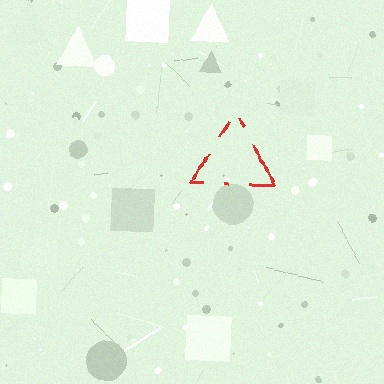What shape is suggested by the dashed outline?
The dashed outline suggests a triangle.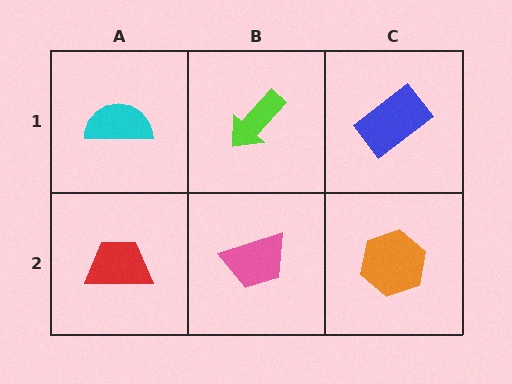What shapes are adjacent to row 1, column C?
An orange hexagon (row 2, column C), a lime arrow (row 1, column B).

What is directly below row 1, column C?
An orange hexagon.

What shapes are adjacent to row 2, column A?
A cyan semicircle (row 1, column A), a pink trapezoid (row 2, column B).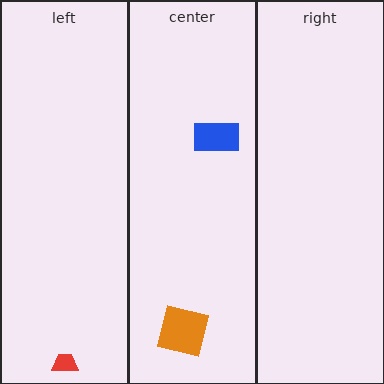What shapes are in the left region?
The red trapezoid.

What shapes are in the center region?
The orange square, the blue rectangle.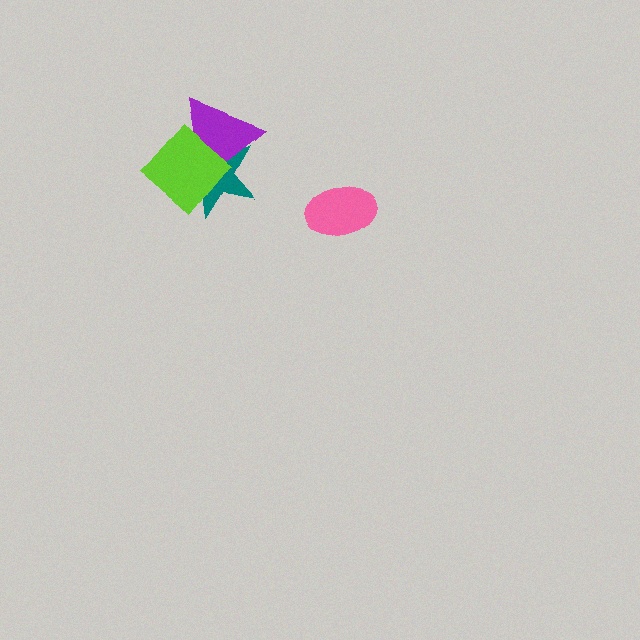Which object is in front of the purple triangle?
The lime diamond is in front of the purple triangle.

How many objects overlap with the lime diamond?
2 objects overlap with the lime diamond.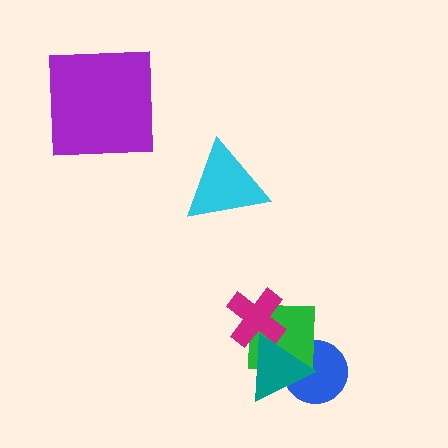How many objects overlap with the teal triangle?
3 objects overlap with the teal triangle.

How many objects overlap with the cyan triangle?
0 objects overlap with the cyan triangle.